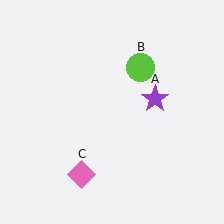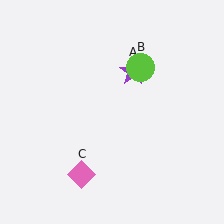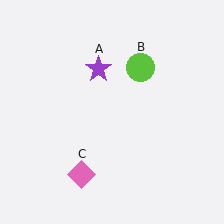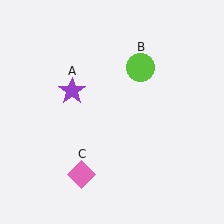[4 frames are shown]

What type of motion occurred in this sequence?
The purple star (object A) rotated counterclockwise around the center of the scene.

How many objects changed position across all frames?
1 object changed position: purple star (object A).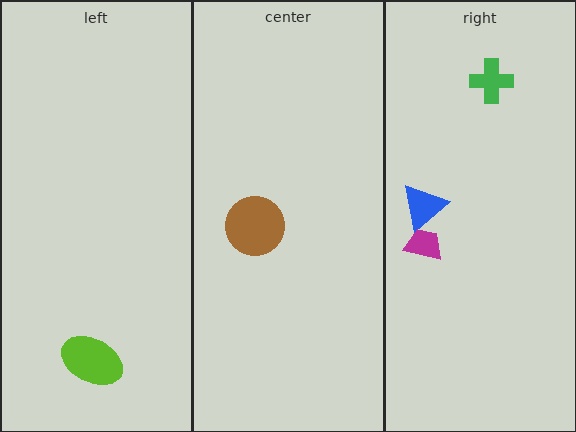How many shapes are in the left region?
1.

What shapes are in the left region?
The lime ellipse.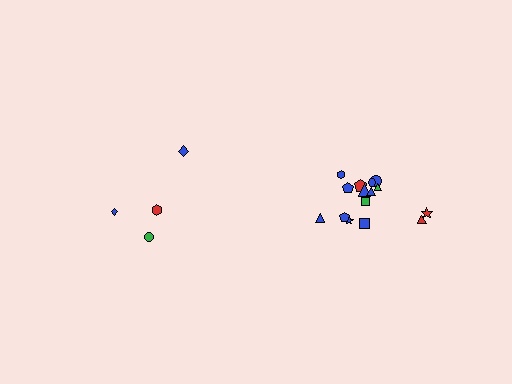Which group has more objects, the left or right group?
The right group.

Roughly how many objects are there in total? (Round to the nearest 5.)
Roughly 20 objects in total.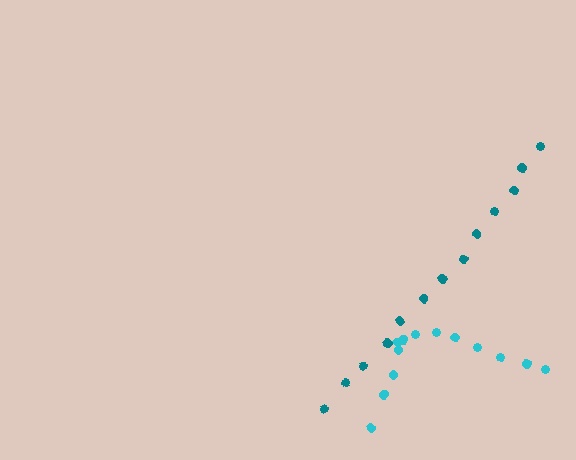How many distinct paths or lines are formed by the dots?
There are 2 distinct paths.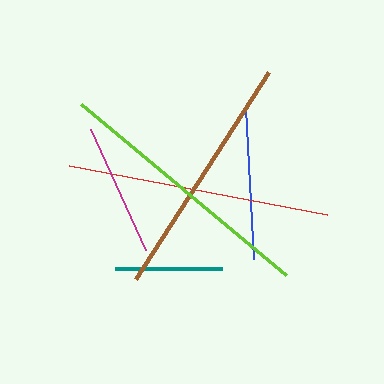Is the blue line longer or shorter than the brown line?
The brown line is longer than the blue line.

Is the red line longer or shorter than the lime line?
The lime line is longer than the red line.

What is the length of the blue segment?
The blue segment is approximately 151 pixels long.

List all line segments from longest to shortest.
From longest to shortest: lime, red, brown, blue, magenta, teal.